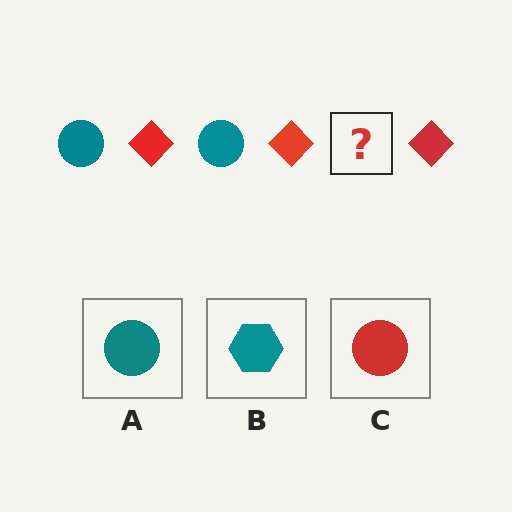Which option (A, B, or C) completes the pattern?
A.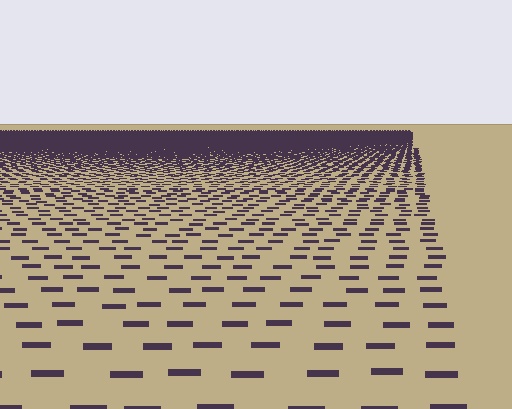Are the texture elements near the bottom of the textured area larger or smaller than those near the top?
Larger. Near the bottom, elements are closer to the viewer and appear at a bigger on-screen size.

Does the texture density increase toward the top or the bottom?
Density increases toward the top.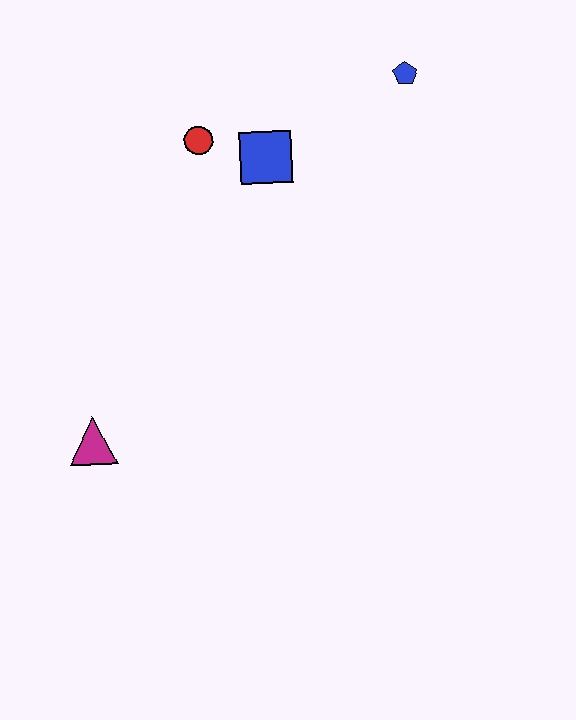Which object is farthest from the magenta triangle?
The blue pentagon is farthest from the magenta triangle.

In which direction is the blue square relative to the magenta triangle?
The blue square is above the magenta triangle.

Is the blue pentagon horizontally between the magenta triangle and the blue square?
No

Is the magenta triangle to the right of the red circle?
No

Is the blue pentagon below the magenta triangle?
No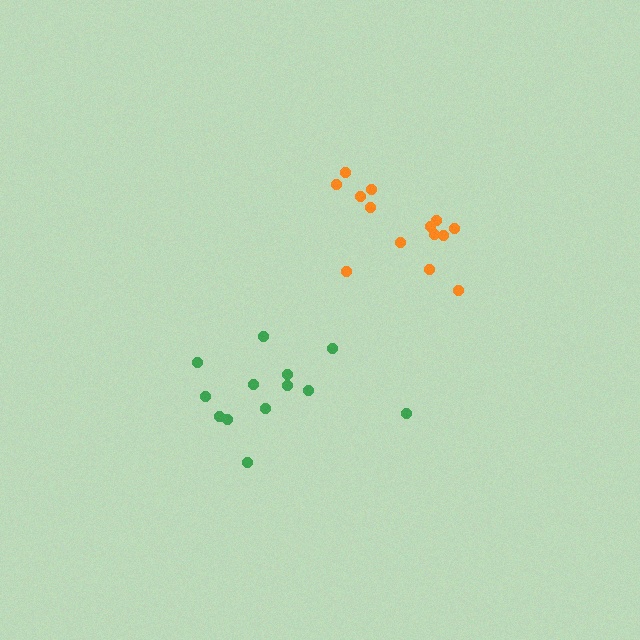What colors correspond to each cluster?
The clusters are colored: green, orange.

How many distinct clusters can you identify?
There are 2 distinct clusters.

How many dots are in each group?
Group 1: 13 dots, Group 2: 14 dots (27 total).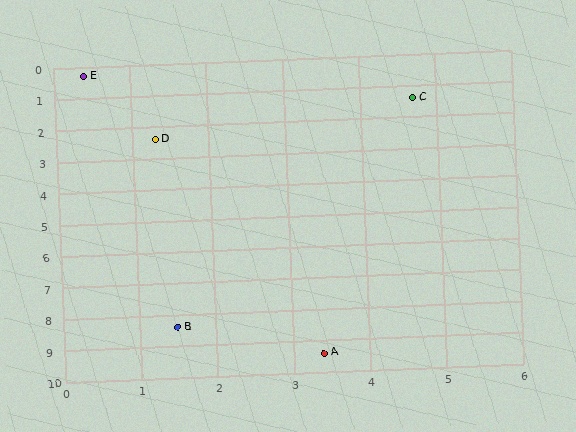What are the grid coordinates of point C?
Point C is at approximately (4.7, 1.4).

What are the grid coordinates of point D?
Point D is at approximately (1.3, 2.4).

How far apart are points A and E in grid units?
Points A and E are about 9.6 grid units apart.